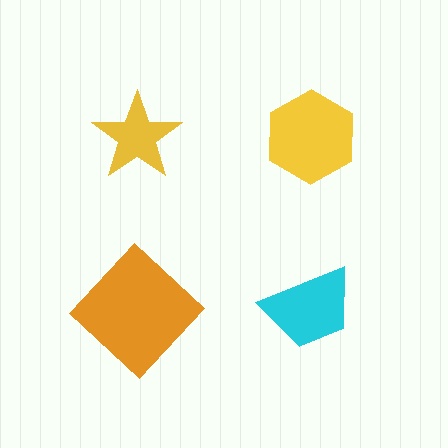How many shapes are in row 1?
2 shapes.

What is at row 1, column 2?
A yellow hexagon.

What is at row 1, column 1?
A yellow star.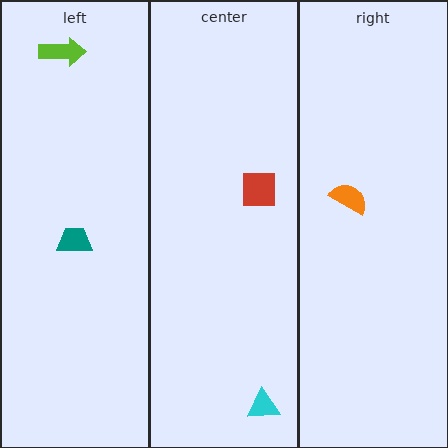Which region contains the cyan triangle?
The center region.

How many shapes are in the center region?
2.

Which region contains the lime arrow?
The left region.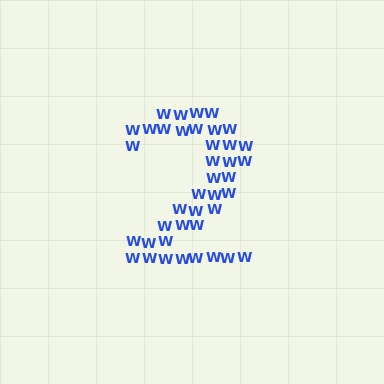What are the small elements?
The small elements are letter W's.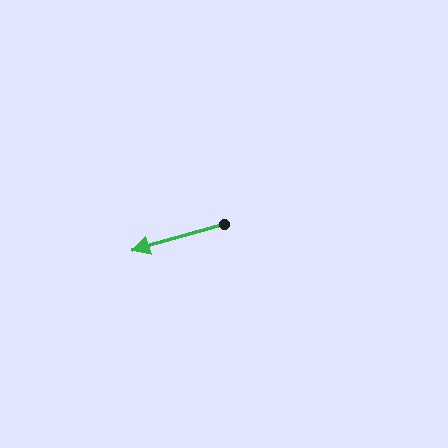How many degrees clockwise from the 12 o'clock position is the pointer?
Approximately 254 degrees.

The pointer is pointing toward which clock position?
Roughly 8 o'clock.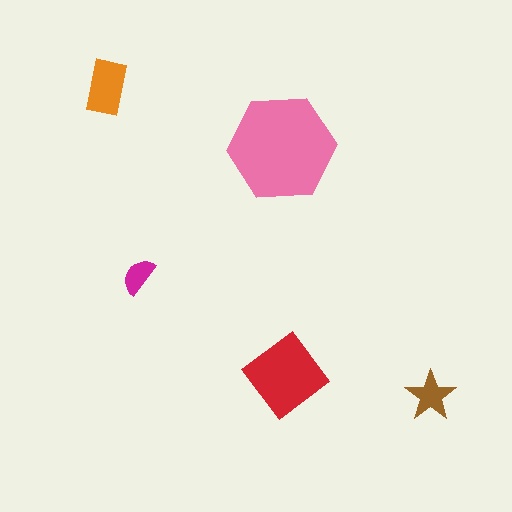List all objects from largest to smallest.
The pink hexagon, the red diamond, the orange rectangle, the brown star, the magenta semicircle.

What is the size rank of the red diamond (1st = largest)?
2nd.